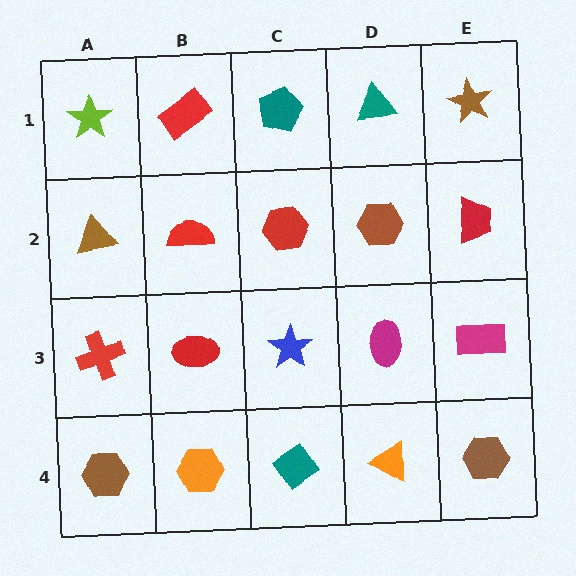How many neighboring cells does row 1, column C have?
3.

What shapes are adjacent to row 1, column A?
A brown triangle (row 2, column A), a red rectangle (row 1, column B).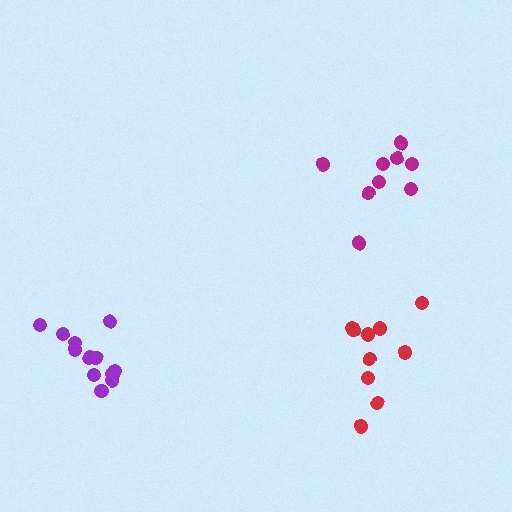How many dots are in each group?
Group 1: 12 dots, Group 2: 9 dots, Group 3: 10 dots (31 total).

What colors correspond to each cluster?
The clusters are colored: purple, magenta, red.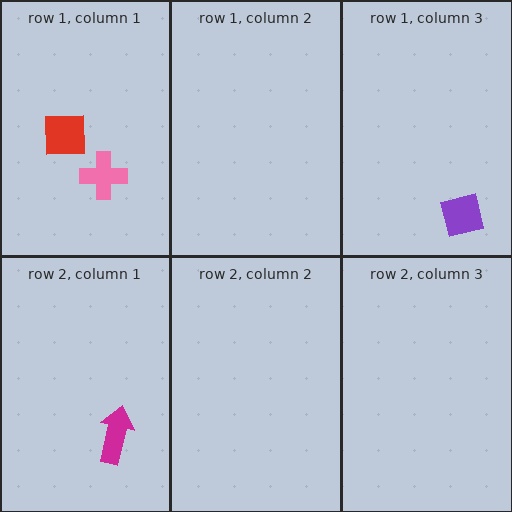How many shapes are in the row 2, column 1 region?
1.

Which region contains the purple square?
The row 1, column 3 region.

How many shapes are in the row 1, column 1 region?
2.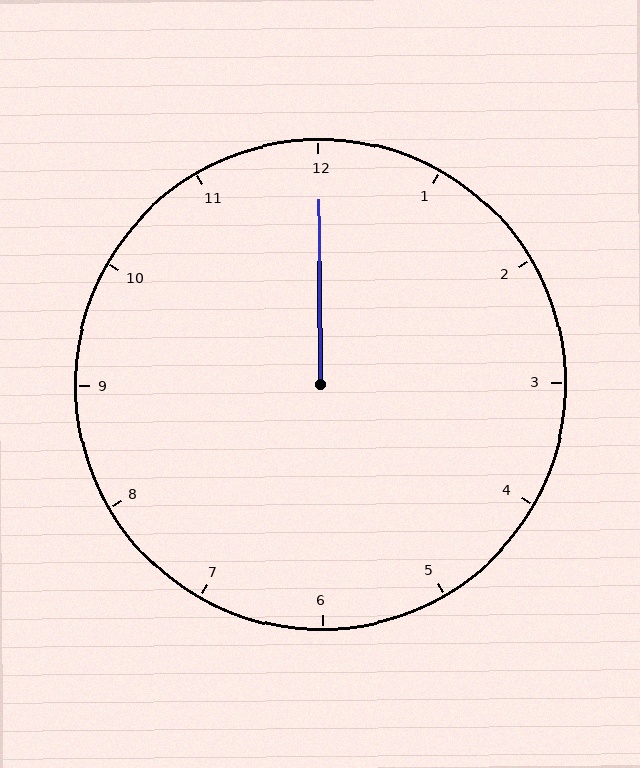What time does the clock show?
12:00.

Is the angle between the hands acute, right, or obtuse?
It is acute.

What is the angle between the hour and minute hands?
Approximately 0 degrees.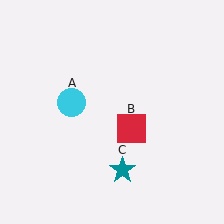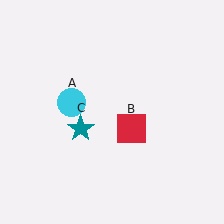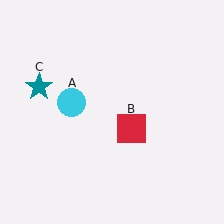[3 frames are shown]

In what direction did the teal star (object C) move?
The teal star (object C) moved up and to the left.